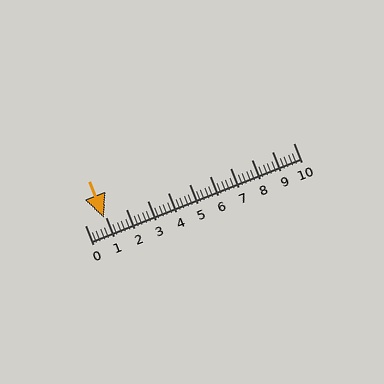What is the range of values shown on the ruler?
The ruler shows values from 0 to 10.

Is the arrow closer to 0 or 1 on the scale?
The arrow is closer to 1.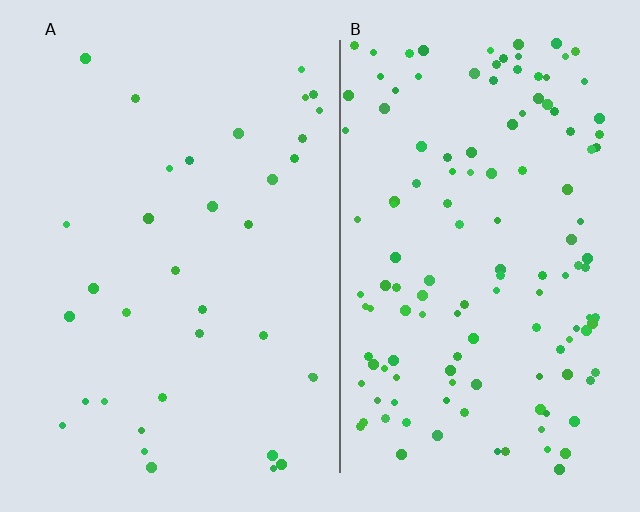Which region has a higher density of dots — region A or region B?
B (the right).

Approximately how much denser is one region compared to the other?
Approximately 3.8× — region B over region A.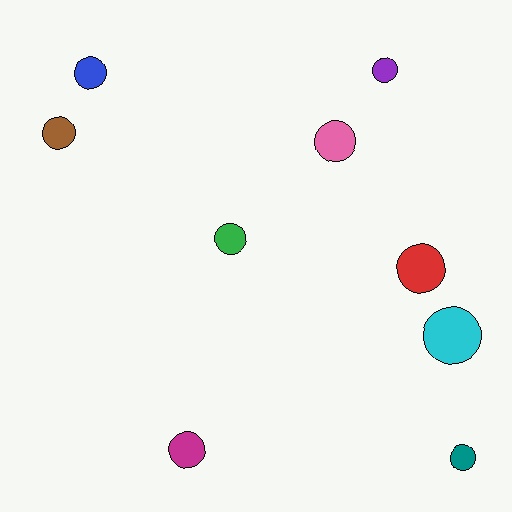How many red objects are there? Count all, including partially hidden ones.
There is 1 red object.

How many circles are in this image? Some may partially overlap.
There are 9 circles.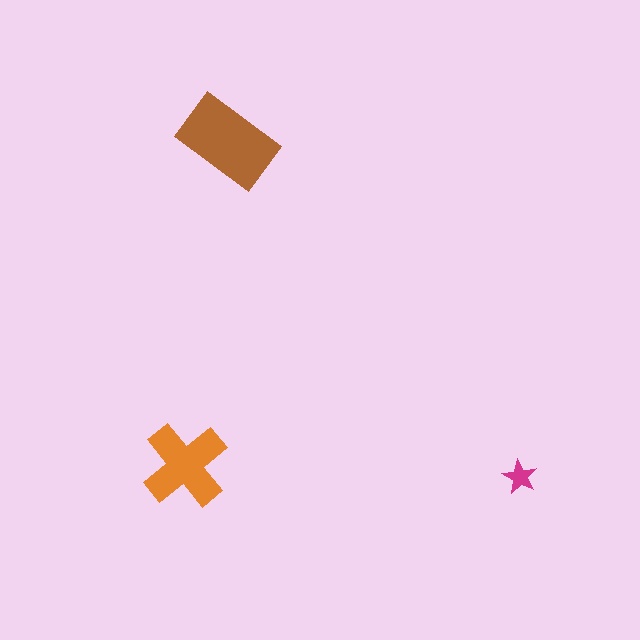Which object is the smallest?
The magenta star.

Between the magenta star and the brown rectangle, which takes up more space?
The brown rectangle.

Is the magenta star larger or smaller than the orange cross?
Smaller.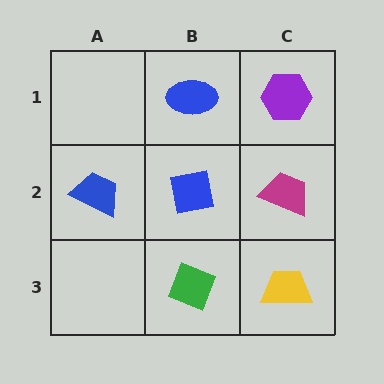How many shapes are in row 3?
2 shapes.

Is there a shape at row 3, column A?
No, that cell is empty.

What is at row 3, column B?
A green diamond.